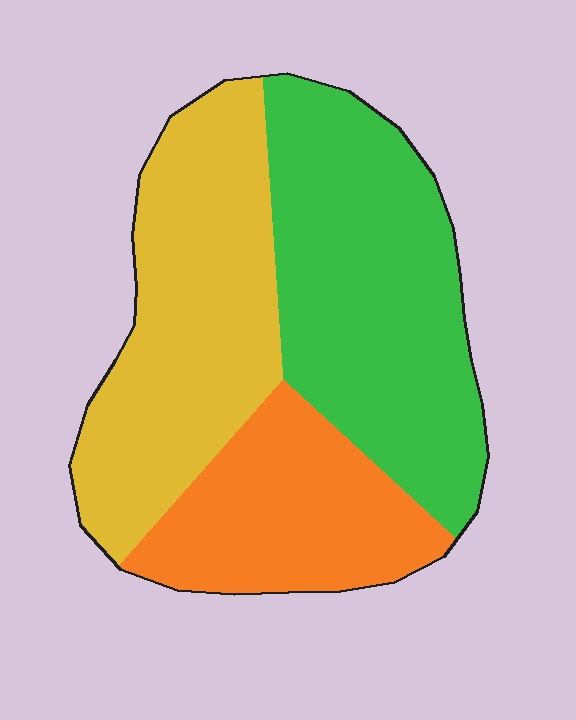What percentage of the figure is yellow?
Yellow takes up between a third and a half of the figure.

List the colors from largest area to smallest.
From largest to smallest: green, yellow, orange.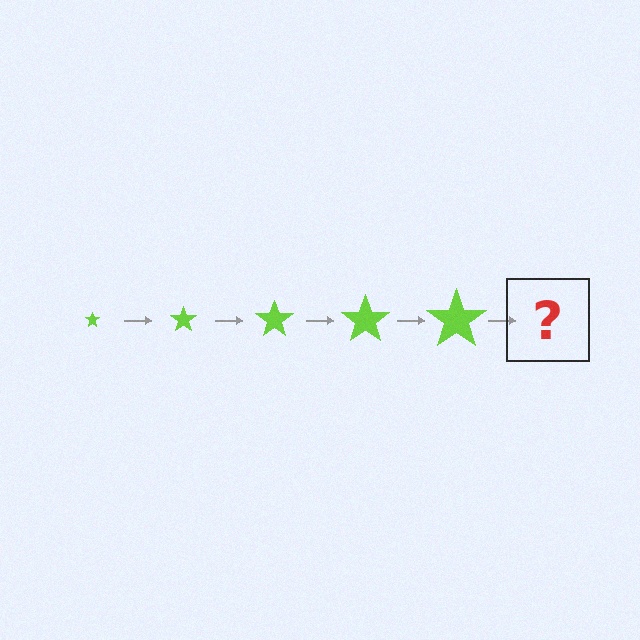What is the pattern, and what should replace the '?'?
The pattern is that the star gets progressively larger each step. The '?' should be a lime star, larger than the previous one.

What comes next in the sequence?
The next element should be a lime star, larger than the previous one.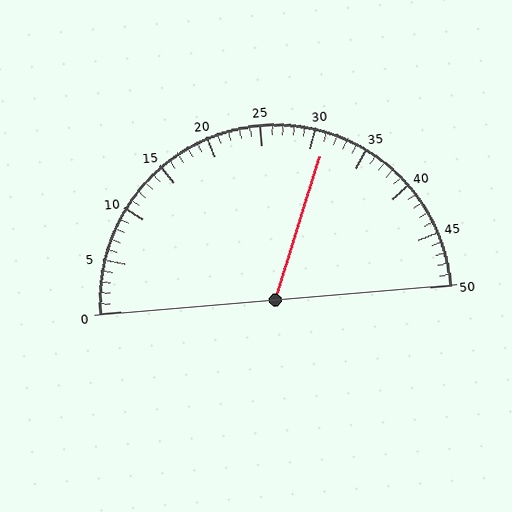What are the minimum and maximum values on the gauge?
The gauge ranges from 0 to 50.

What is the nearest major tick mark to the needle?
The nearest major tick mark is 30.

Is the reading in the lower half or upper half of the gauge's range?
The reading is in the upper half of the range (0 to 50).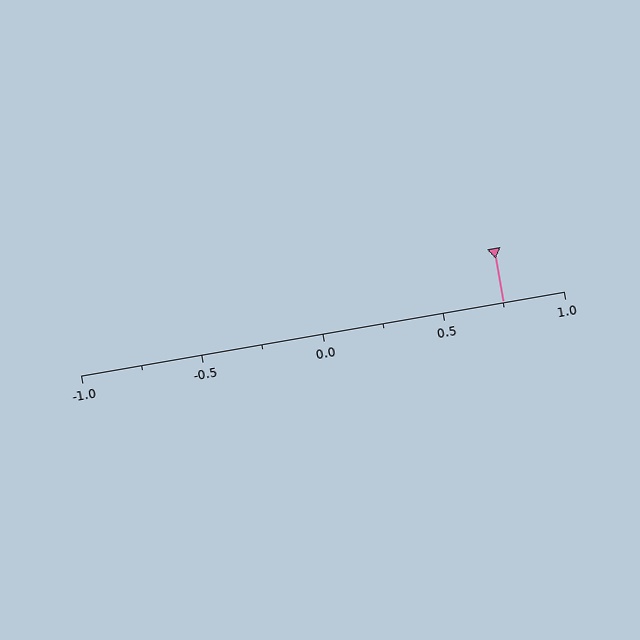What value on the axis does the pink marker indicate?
The marker indicates approximately 0.75.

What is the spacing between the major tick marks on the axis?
The major ticks are spaced 0.5 apart.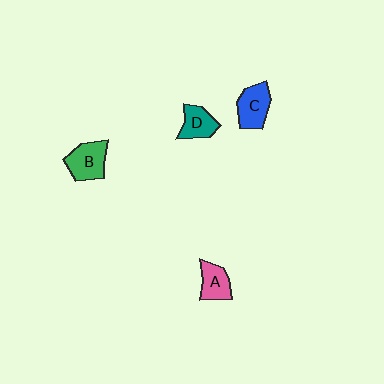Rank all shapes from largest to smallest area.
From largest to smallest: B (green), C (blue), D (teal), A (pink).